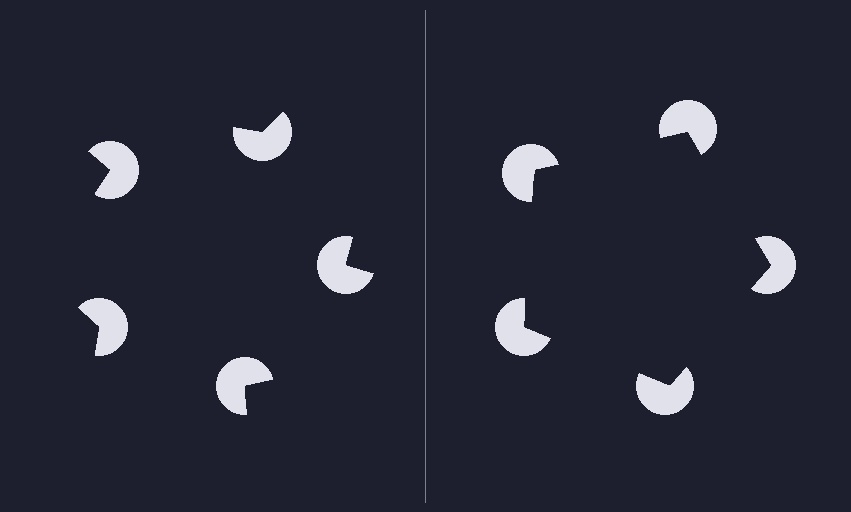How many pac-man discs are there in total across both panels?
10 — 5 on each side.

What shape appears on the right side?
An illusory pentagon.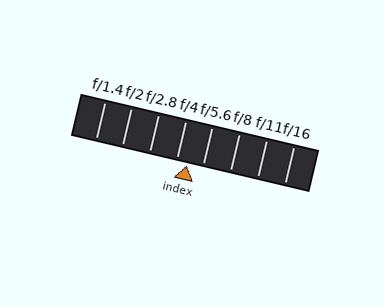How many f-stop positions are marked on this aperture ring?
There are 8 f-stop positions marked.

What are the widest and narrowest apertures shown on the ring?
The widest aperture shown is f/1.4 and the narrowest is f/16.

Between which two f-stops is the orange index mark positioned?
The index mark is between f/4 and f/5.6.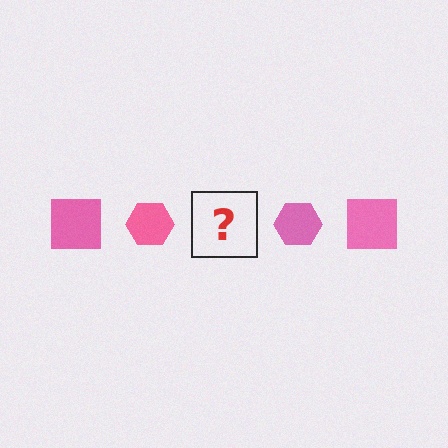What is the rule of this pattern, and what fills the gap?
The rule is that the pattern cycles through square, hexagon shapes in pink. The gap should be filled with a pink square.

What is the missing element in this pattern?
The missing element is a pink square.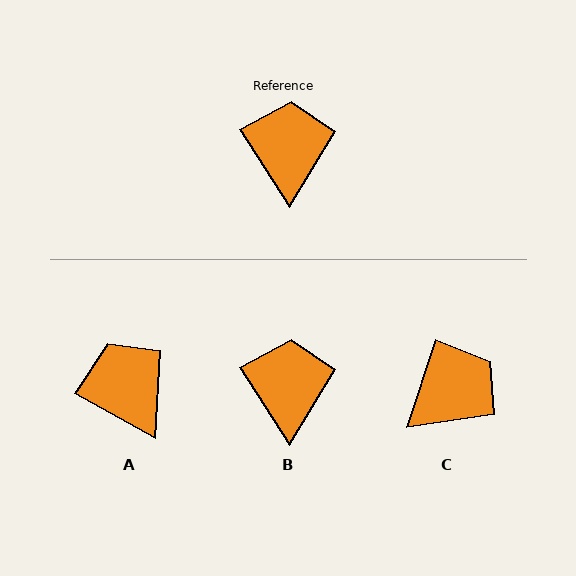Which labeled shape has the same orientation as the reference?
B.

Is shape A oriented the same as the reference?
No, it is off by about 28 degrees.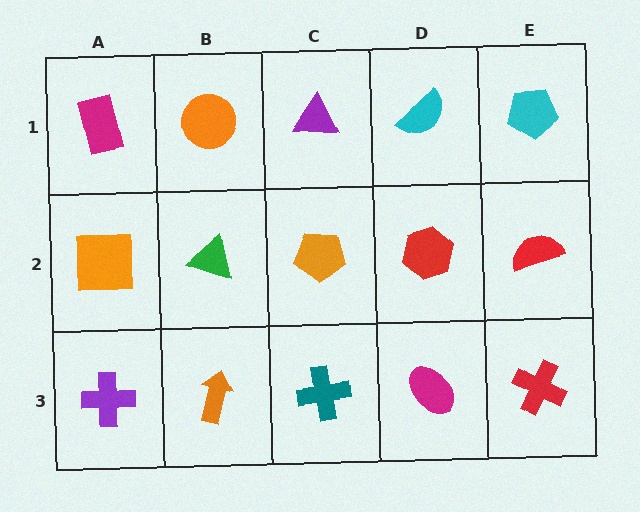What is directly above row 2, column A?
A magenta rectangle.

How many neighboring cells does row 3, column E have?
2.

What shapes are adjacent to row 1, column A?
An orange square (row 2, column A), an orange circle (row 1, column B).